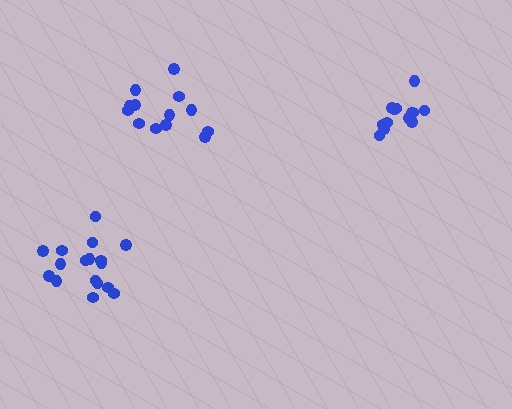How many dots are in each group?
Group 1: 17 dots, Group 2: 13 dots, Group 3: 13 dots (43 total).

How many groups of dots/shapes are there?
There are 3 groups.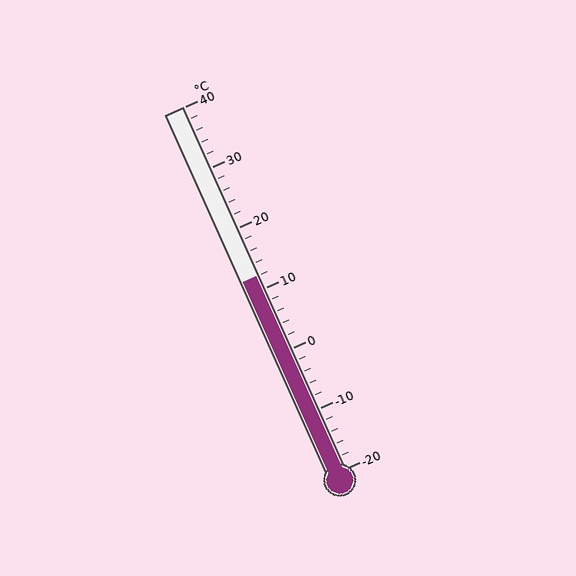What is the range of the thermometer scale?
The thermometer scale ranges from -20°C to 40°C.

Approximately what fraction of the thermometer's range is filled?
The thermometer is filled to approximately 55% of its range.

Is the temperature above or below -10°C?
The temperature is above -10°C.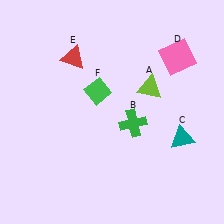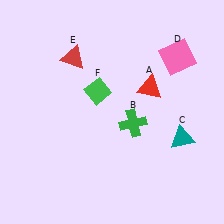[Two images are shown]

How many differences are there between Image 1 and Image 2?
There is 1 difference between the two images.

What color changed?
The triangle (A) changed from lime in Image 1 to red in Image 2.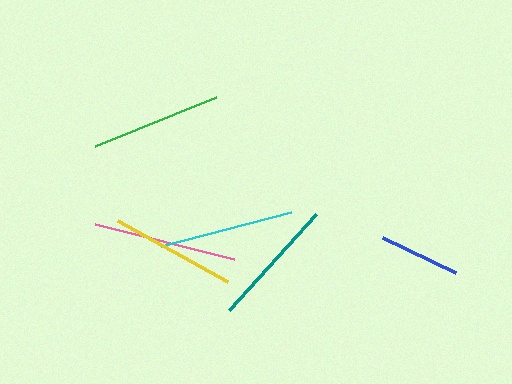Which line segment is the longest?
The pink line is the longest at approximately 143 pixels.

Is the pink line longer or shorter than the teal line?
The pink line is longer than the teal line.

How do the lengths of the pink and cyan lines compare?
The pink and cyan lines are approximately the same length.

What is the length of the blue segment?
The blue segment is approximately 81 pixels long.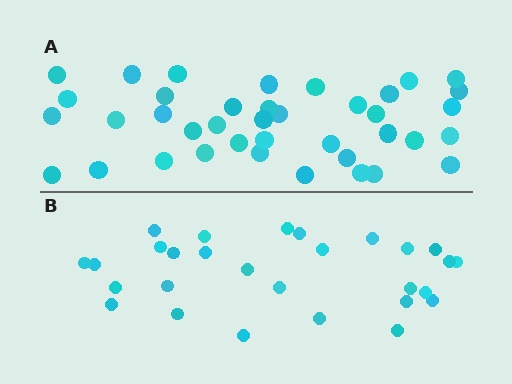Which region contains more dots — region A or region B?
Region A (the top region) has more dots.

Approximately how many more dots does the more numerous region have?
Region A has roughly 12 or so more dots than region B.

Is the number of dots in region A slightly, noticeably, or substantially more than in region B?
Region A has noticeably more, but not dramatically so. The ratio is roughly 1.4 to 1.